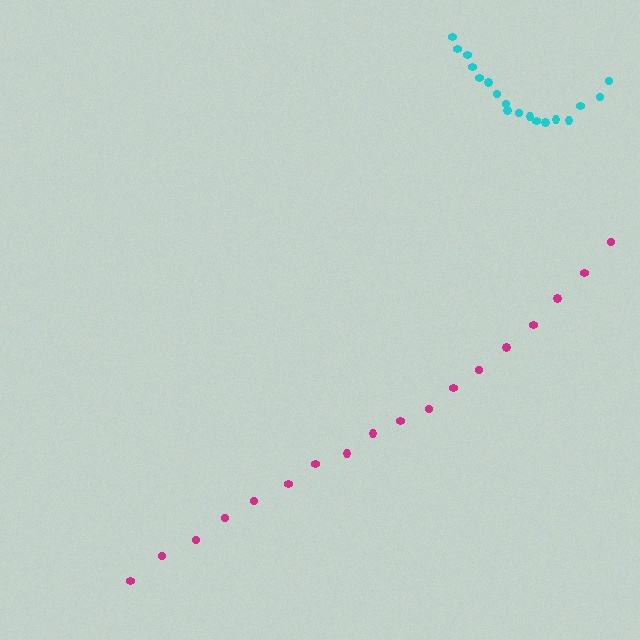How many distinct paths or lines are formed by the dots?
There are 2 distinct paths.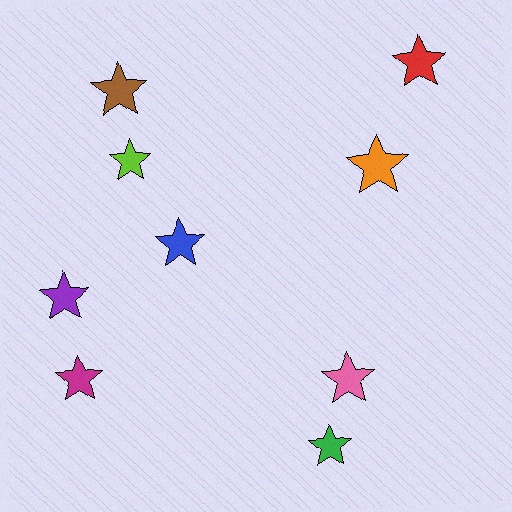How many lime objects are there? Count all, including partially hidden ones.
There is 1 lime object.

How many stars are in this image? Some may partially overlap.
There are 9 stars.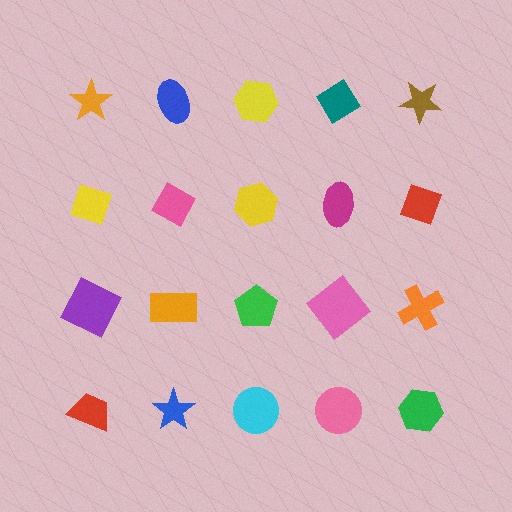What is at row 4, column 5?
A green hexagon.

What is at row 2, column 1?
A yellow diamond.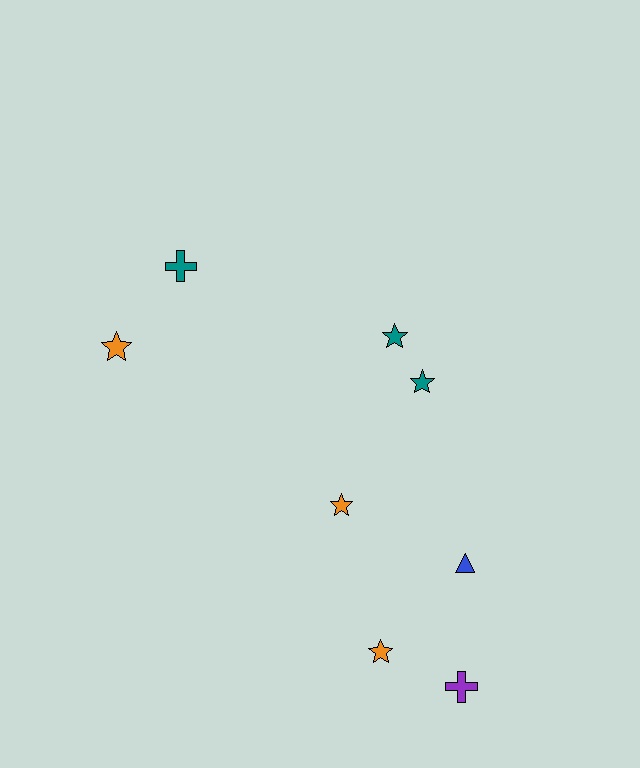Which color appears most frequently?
Teal, with 3 objects.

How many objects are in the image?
There are 8 objects.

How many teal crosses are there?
There is 1 teal cross.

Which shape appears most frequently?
Star, with 5 objects.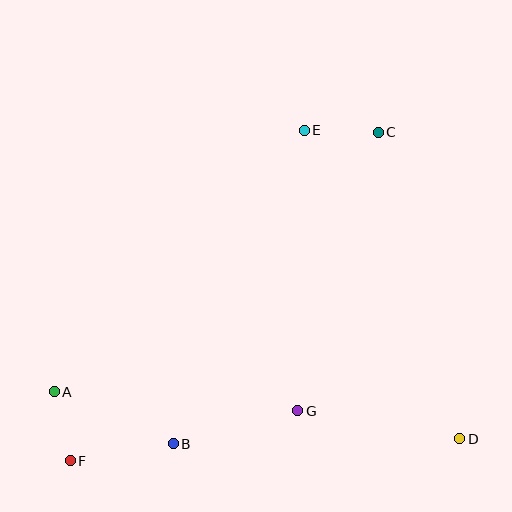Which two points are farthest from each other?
Points C and F are farthest from each other.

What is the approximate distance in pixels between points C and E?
The distance between C and E is approximately 74 pixels.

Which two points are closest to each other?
Points A and F are closest to each other.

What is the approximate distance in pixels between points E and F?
The distance between E and F is approximately 405 pixels.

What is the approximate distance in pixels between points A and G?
The distance between A and G is approximately 244 pixels.